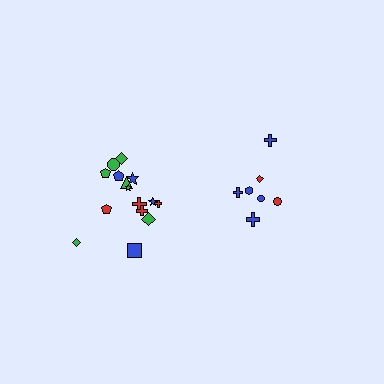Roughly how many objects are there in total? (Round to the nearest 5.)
Roughly 20 objects in total.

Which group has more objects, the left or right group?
The left group.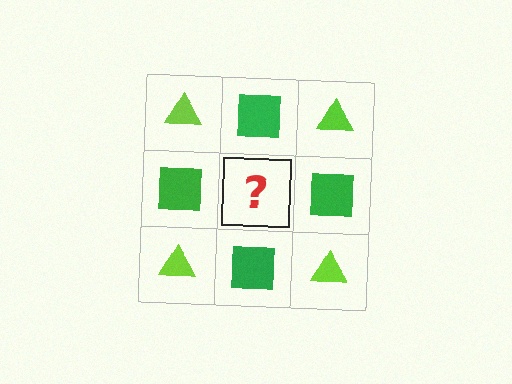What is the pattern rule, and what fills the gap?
The rule is that it alternates lime triangle and green square in a checkerboard pattern. The gap should be filled with a lime triangle.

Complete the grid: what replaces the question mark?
The question mark should be replaced with a lime triangle.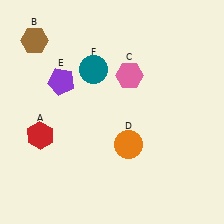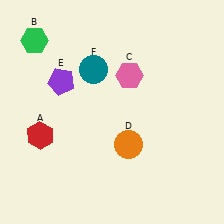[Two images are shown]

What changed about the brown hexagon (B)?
In Image 1, B is brown. In Image 2, it changed to green.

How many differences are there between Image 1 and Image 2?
There is 1 difference between the two images.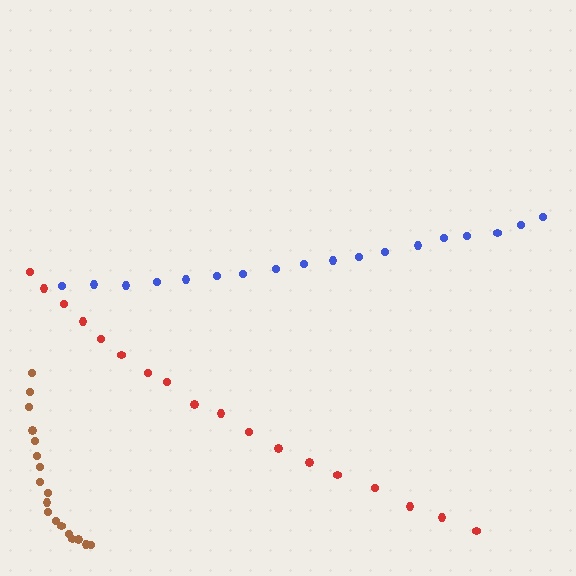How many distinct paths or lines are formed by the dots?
There are 3 distinct paths.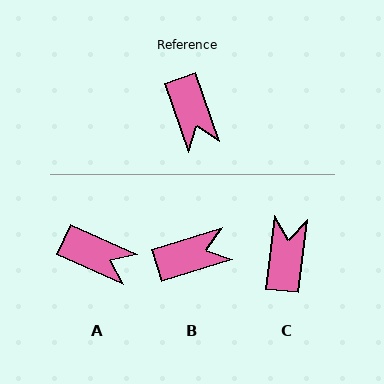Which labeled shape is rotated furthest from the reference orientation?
C, about 154 degrees away.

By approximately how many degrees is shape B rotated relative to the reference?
Approximately 87 degrees counter-clockwise.